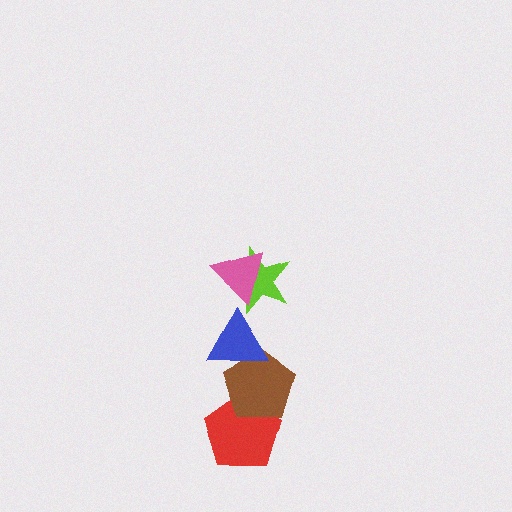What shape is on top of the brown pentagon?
The blue triangle is on top of the brown pentagon.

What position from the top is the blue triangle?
The blue triangle is 3rd from the top.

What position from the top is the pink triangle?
The pink triangle is 1st from the top.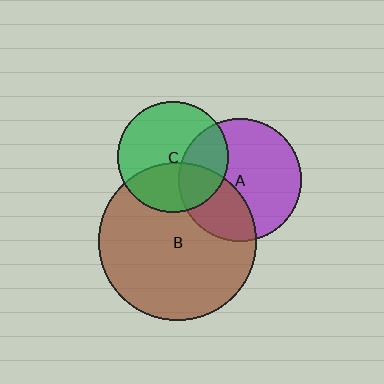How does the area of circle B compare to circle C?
Approximately 2.0 times.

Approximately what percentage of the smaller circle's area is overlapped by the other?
Approximately 30%.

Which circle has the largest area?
Circle B (brown).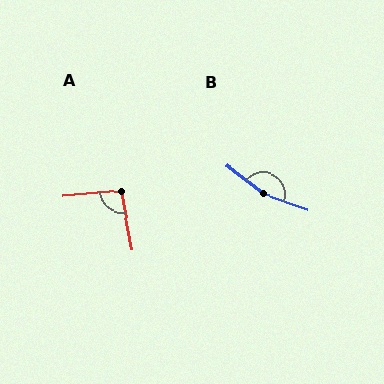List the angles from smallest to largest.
A (96°), B (162°).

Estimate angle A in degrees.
Approximately 96 degrees.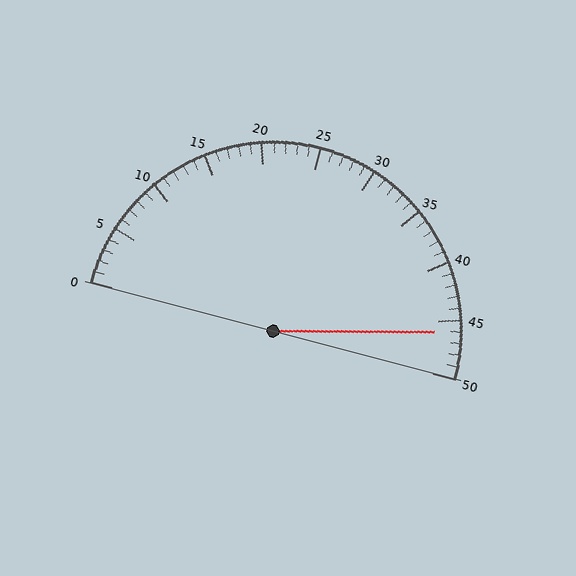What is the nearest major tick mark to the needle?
The nearest major tick mark is 45.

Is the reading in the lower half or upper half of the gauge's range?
The reading is in the upper half of the range (0 to 50).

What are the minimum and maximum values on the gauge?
The gauge ranges from 0 to 50.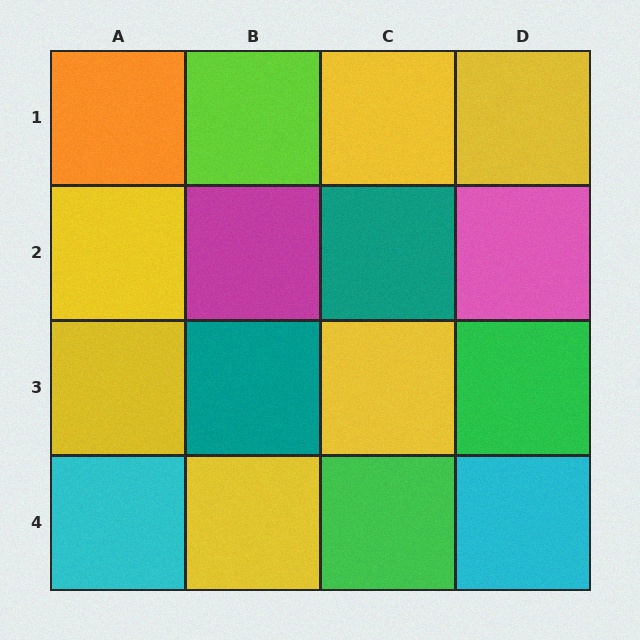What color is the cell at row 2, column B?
Magenta.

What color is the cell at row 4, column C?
Green.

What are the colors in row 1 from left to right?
Orange, lime, yellow, yellow.